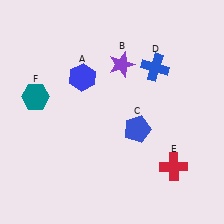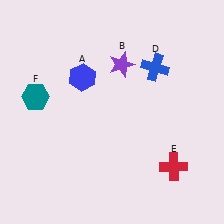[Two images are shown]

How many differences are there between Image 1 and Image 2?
There is 1 difference between the two images.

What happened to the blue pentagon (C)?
The blue pentagon (C) was removed in Image 2. It was in the bottom-right area of Image 1.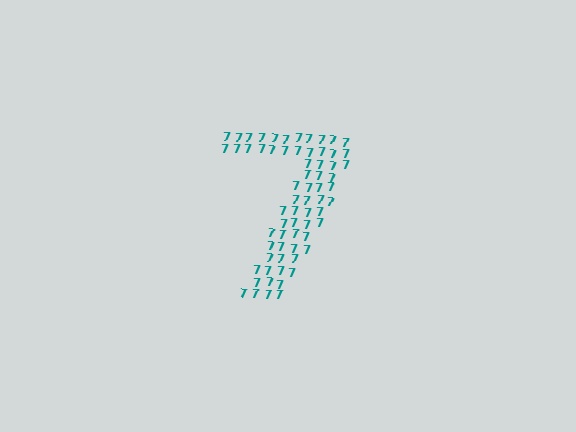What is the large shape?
The large shape is the digit 7.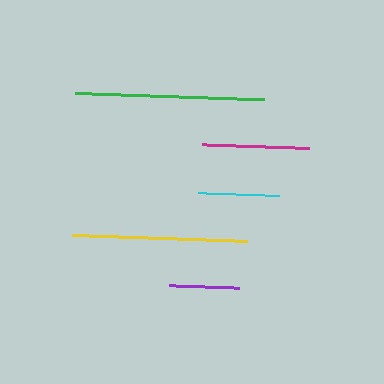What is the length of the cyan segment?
The cyan segment is approximately 81 pixels long.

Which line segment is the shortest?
The purple line is the shortest at approximately 70 pixels.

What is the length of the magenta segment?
The magenta segment is approximately 107 pixels long.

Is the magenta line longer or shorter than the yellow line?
The yellow line is longer than the magenta line.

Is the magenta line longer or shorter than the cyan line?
The magenta line is longer than the cyan line.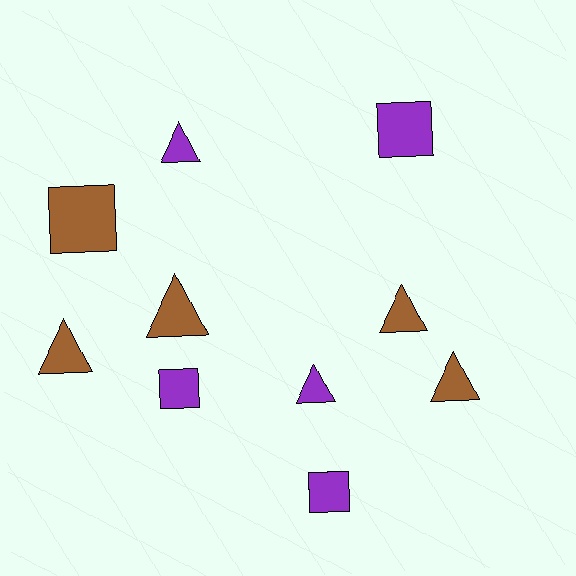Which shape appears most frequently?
Triangle, with 6 objects.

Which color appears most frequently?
Brown, with 5 objects.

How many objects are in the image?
There are 10 objects.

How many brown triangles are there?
There are 4 brown triangles.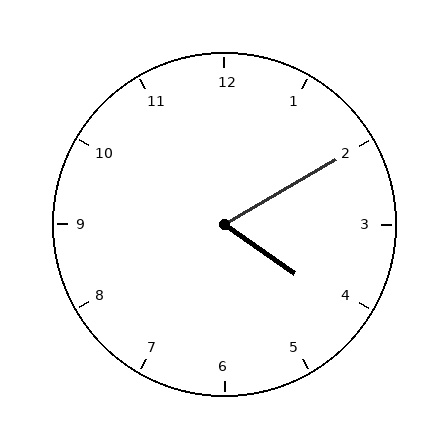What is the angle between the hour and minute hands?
Approximately 65 degrees.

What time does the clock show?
4:10.